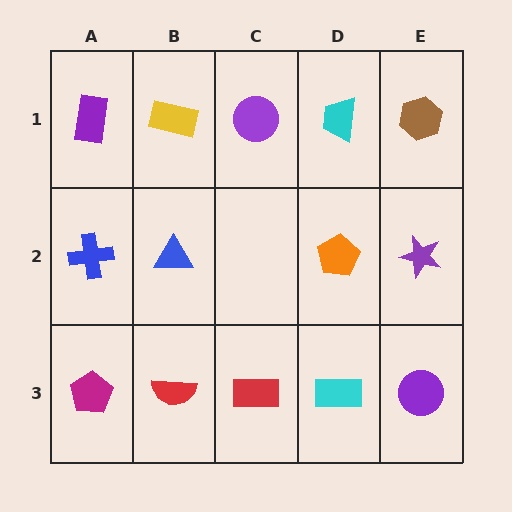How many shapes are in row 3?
5 shapes.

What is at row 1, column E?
A brown hexagon.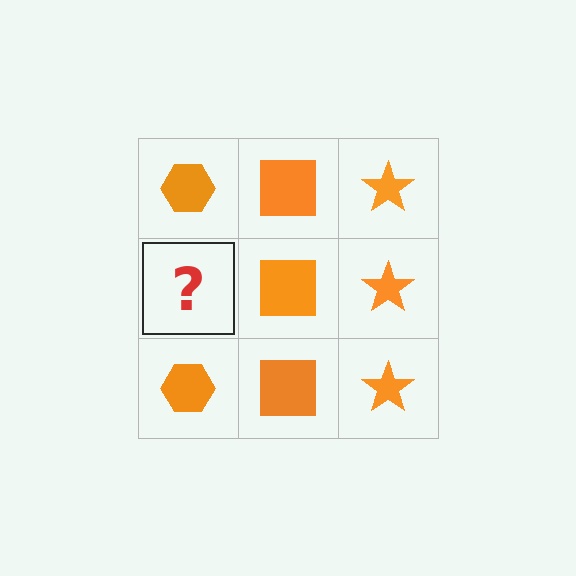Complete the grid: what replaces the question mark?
The question mark should be replaced with an orange hexagon.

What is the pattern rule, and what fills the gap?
The rule is that each column has a consistent shape. The gap should be filled with an orange hexagon.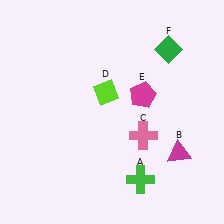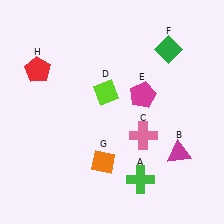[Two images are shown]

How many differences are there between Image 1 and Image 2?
There are 2 differences between the two images.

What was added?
An orange diamond (G), a red pentagon (H) were added in Image 2.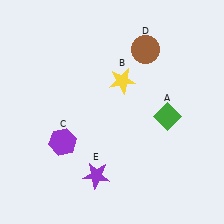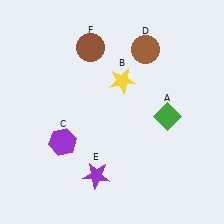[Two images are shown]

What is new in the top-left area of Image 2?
A brown circle (F) was added in the top-left area of Image 2.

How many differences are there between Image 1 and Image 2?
There is 1 difference between the two images.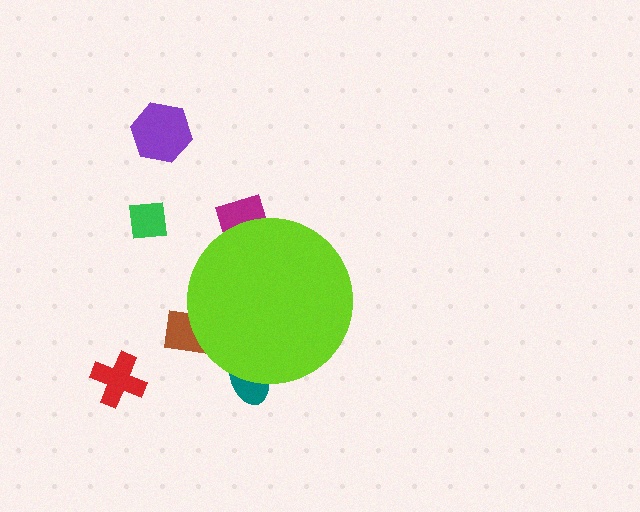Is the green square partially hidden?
No, the green square is fully visible.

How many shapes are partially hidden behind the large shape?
3 shapes are partially hidden.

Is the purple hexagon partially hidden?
No, the purple hexagon is fully visible.